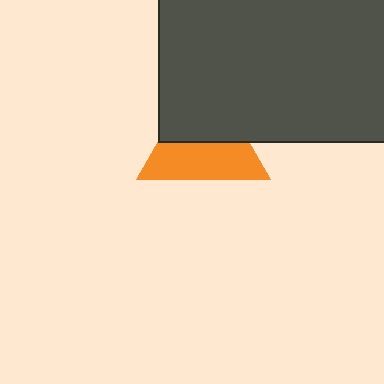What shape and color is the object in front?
The object in front is a dark gray rectangle.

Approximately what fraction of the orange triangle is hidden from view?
Roughly 48% of the orange triangle is hidden behind the dark gray rectangle.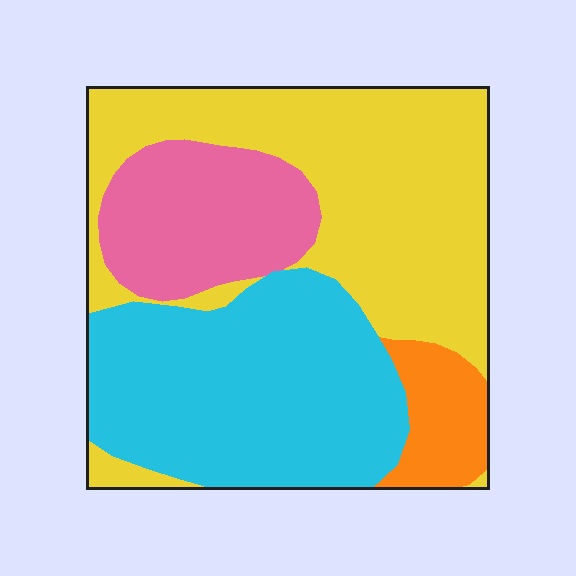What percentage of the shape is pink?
Pink takes up about one sixth (1/6) of the shape.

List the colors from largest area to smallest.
From largest to smallest: yellow, cyan, pink, orange.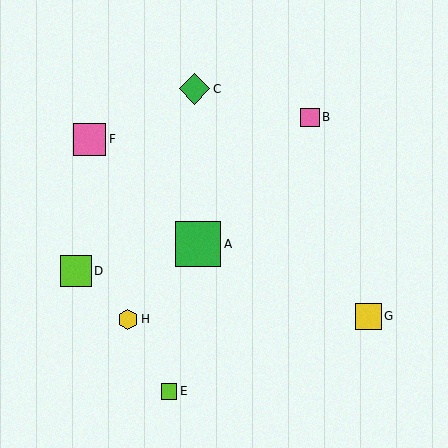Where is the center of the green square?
The center of the green square is at (198, 244).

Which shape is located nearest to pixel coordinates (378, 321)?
The yellow square (labeled G) at (368, 316) is nearest to that location.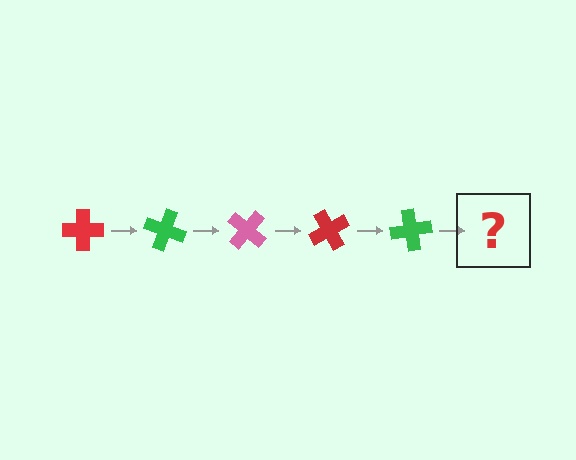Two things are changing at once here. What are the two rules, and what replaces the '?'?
The two rules are that it rotates 20 degrees each step and the color cycles through red, green, and pink. The '?' should be a pink cross, rotated 100 degrees from the start.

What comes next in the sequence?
The next element should be a pink cross, rotated 100 degrees from the start.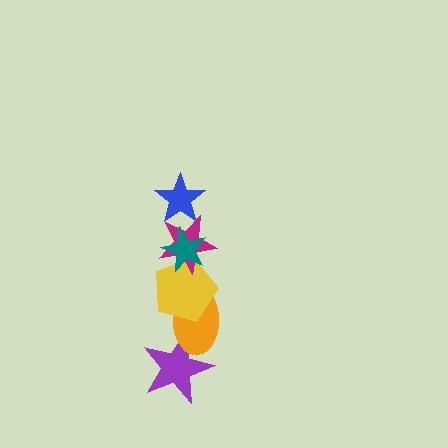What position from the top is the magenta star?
The magenta star is 3rd from the top.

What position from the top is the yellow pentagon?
The yellow pentagon is 4th from the top.